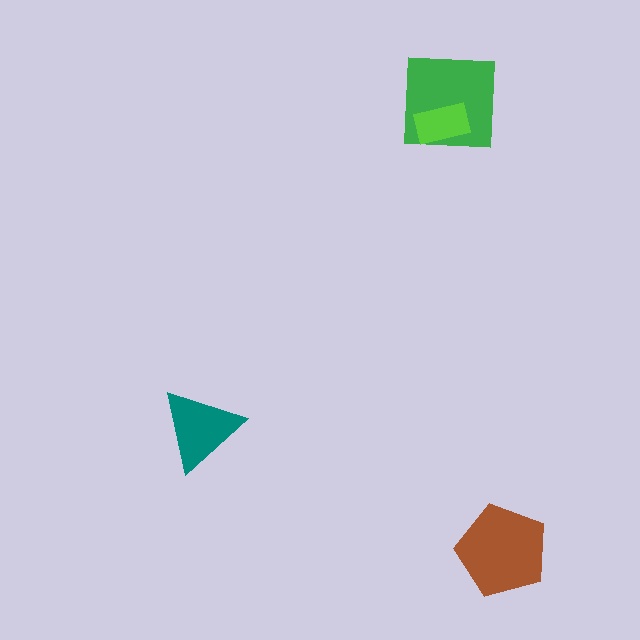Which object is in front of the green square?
The lime rectangle is in front of the green square.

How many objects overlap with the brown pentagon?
0 objects overlap with the brown pentagon.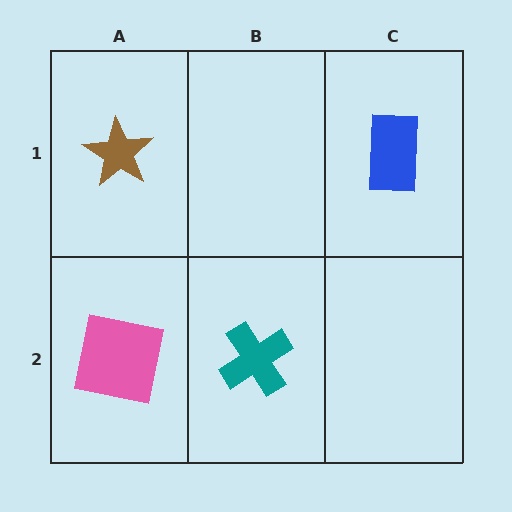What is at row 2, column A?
A pink square.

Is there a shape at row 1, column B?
No, that cell is empty.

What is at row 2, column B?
A teal cross.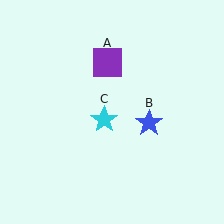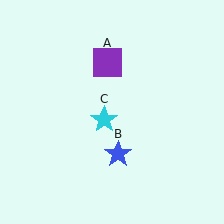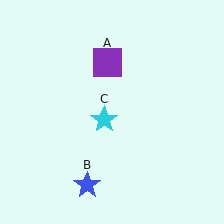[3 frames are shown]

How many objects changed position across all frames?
1 object changed position: blue star (object B).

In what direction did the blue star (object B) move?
The blue star (object B) moved down and to the left.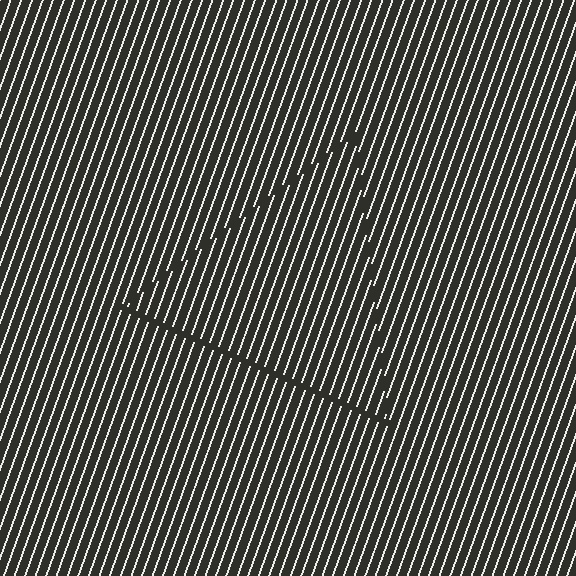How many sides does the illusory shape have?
3 sides — the line-ends trace a triangle.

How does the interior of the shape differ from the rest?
The interior of the shape contains the same grating, shifted by half a period — the contour is defined by the phase discontinuity where line-ends from the inner and outer gratings abut.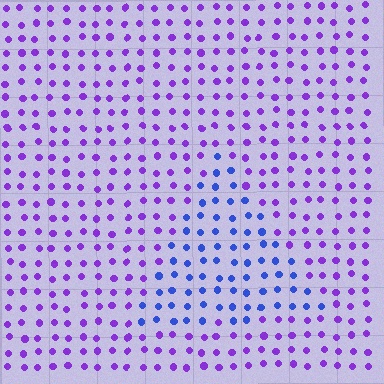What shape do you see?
I see a triangle.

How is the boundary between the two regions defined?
The boundary is defined purely by a slight shift in hue (about 44 degrees). Spacing, size, and orientation are identical on both sides.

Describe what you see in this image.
The image is filled with small purple elements in a uniform arrangement. A triangle-shaped region is visible where the elements are tinted to a slightly different hue, forming a subtle color boundary.